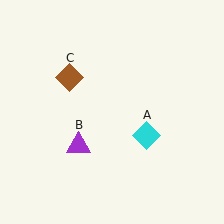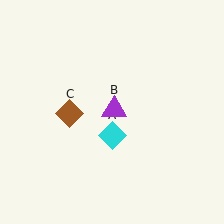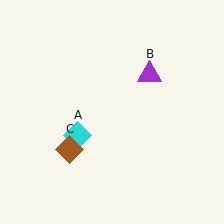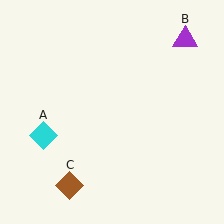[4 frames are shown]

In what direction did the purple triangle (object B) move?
The purple triangle (object B) moved up and to the right.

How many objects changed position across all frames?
3 objects changed position: cyan diamond (object A), purple triangle (object B), brown diamond (object C).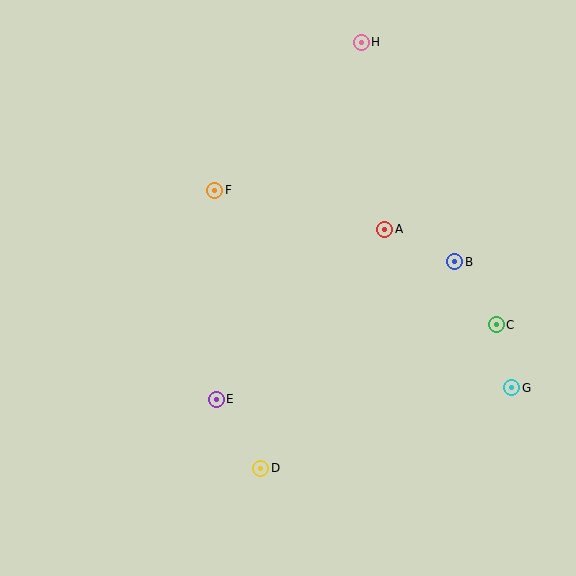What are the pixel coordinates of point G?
Point G is at (512, 388).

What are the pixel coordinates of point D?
Point D is at (261, 468).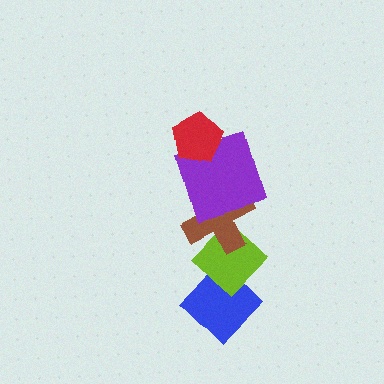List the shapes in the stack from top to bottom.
From top to bottom: the red pentagon, the purple square, the brown cross, the lime diamond, the blue diamond.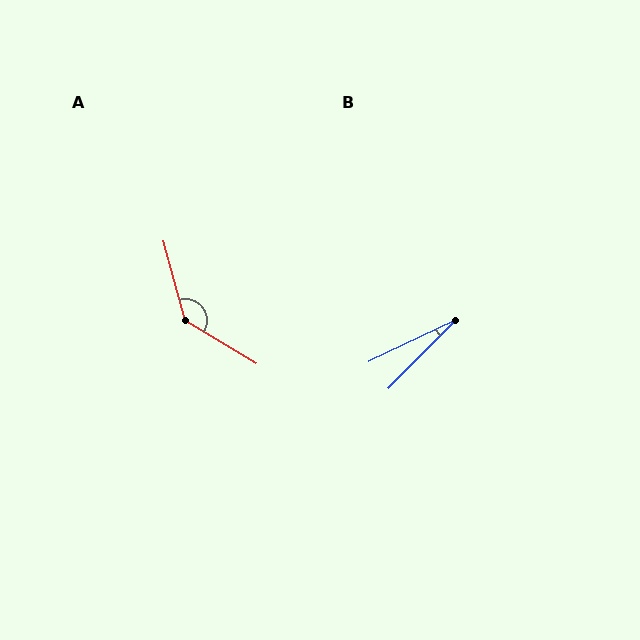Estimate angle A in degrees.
Approximately 136 degrees.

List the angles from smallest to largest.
B (19°), A (136°).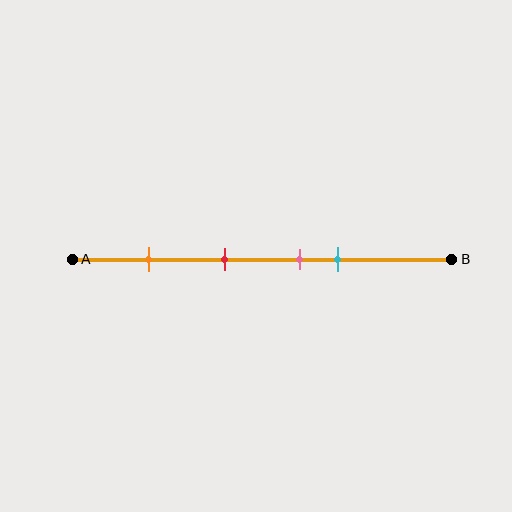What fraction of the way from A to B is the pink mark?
The pink mark is approximately 60% (0.6) of the way from A to B.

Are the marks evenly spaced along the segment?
No, the marks are not evenly spaced.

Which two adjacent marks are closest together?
The pink and cyan marks are the closest adjacent pair.